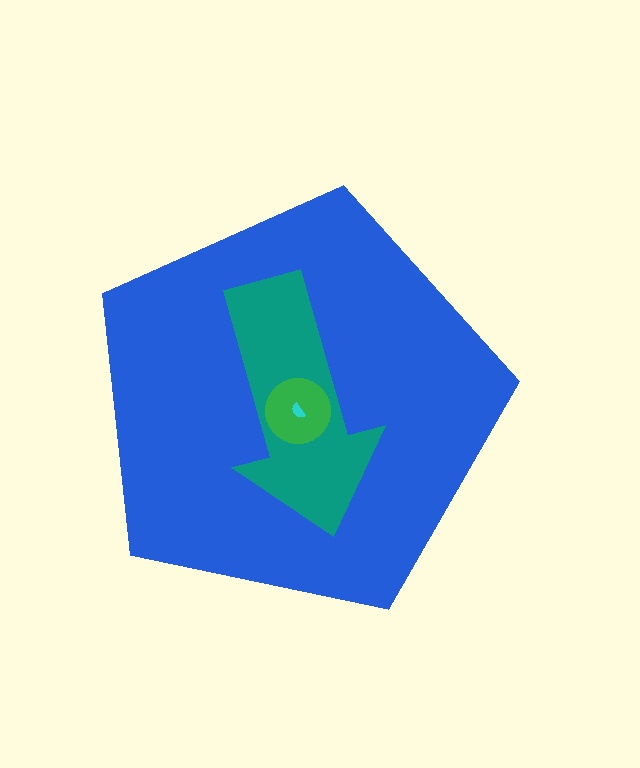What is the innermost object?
The cyan semicircle.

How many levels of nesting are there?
4.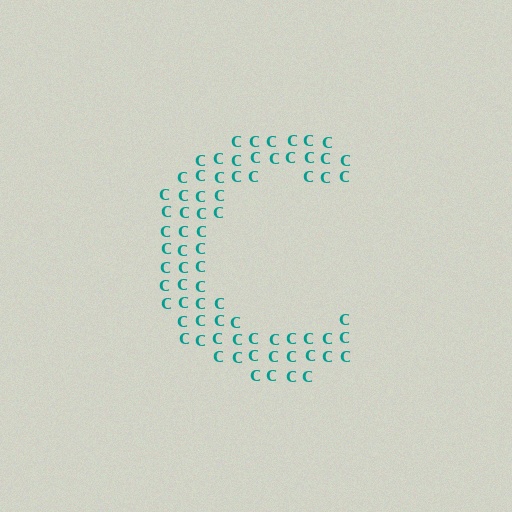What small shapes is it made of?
It is made of small letter C's.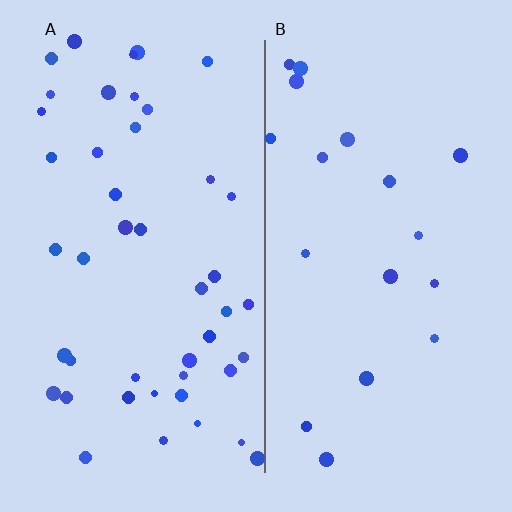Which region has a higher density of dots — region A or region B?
A (the left).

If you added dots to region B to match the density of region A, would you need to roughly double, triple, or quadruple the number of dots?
Approximately double.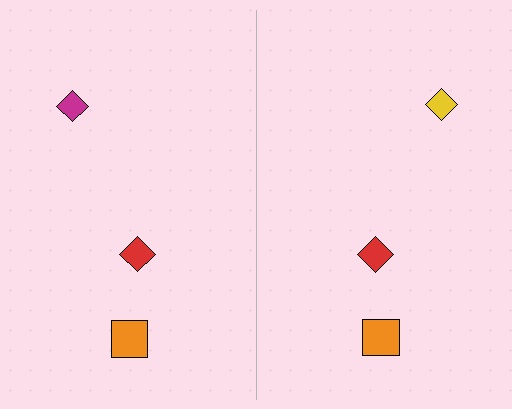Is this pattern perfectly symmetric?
No, the pattern is not perfectly symmetric. The yellow diamond on the right side breaks the symmetry — its mirror counterpart is magenta.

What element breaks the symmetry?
The yellow diamond on the right side breaks the symmetry — its mirror counterpart is magenta.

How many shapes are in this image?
There are 6 shapes in this image.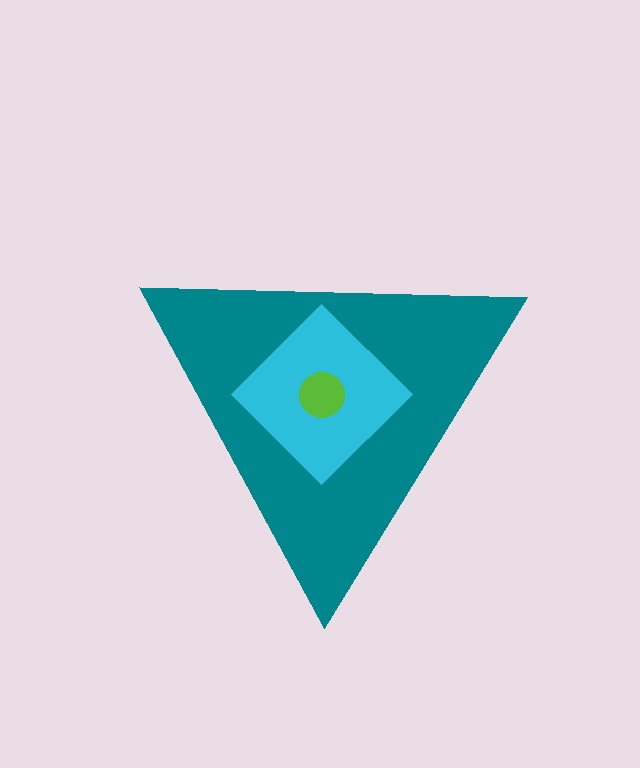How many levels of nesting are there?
3.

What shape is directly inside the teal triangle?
The cyan diamond.